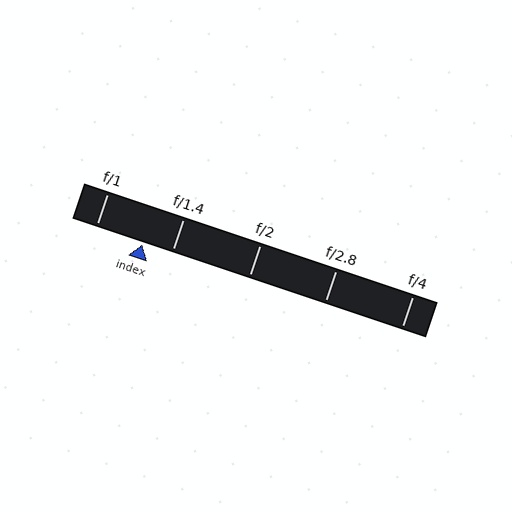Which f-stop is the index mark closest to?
The index mark is closest to f/1.4.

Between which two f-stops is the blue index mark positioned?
The index mark is between f/1 and f/1.4.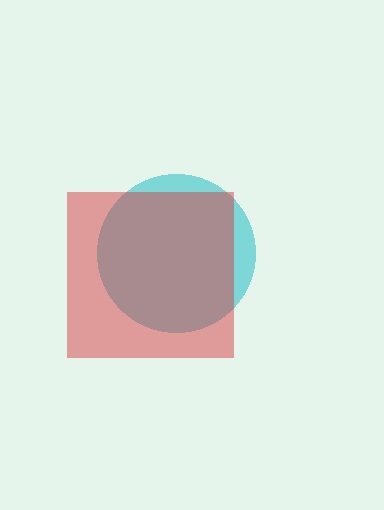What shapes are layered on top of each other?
The layered shapes are: a cyan circle, a red square.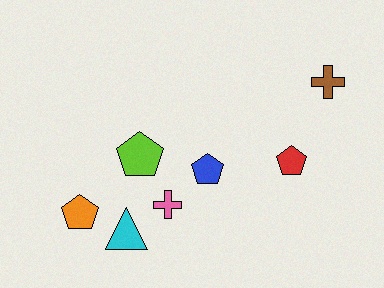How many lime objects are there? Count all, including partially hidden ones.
There is 1 lime object.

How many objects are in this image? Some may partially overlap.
There are 7 objects.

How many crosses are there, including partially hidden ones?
There are 2 crosses.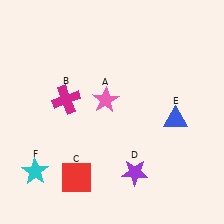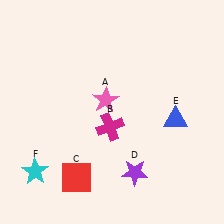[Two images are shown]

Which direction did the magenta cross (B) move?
The magenta cross (B) moved right.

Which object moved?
The magenta cross (B) moved right.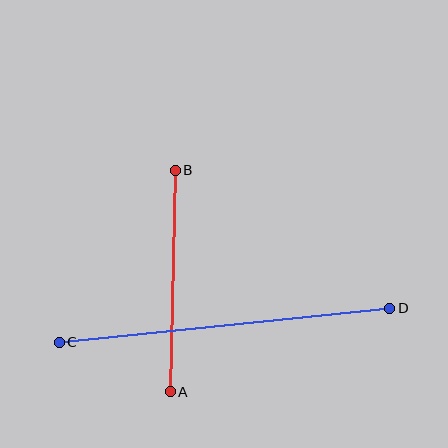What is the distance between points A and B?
The distance is approximately 222 pixels.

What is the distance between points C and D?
The distance is approximately 332 pixels.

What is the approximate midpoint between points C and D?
The midpoint is at approximately (225, 325) pixels.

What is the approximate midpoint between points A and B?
The midpoint is at approximately (173, 281) pixels.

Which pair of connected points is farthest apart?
Points C and D are farthest apart.